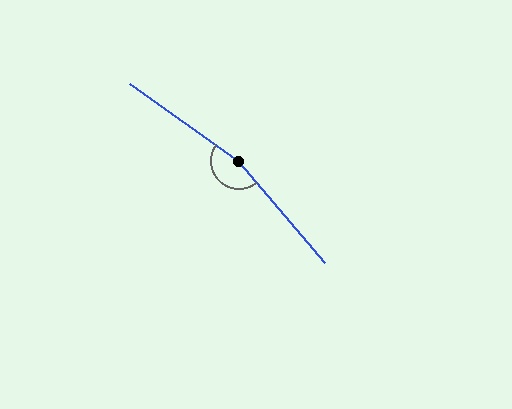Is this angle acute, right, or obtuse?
It is obtuse.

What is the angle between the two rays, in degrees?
Approximately 166 degrees.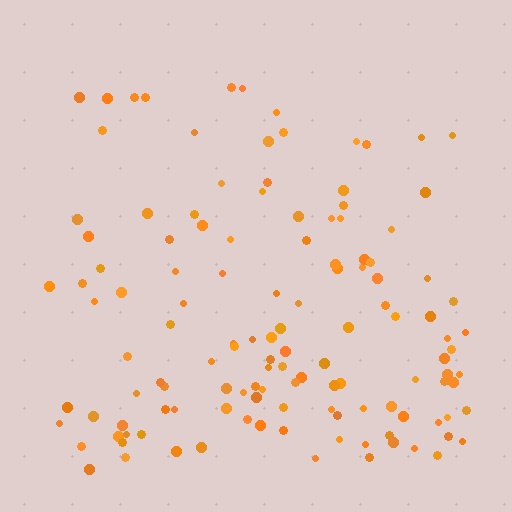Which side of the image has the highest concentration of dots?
The bottom.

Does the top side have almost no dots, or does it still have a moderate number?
Still a moderate number, just noticeably fewer than the bottom.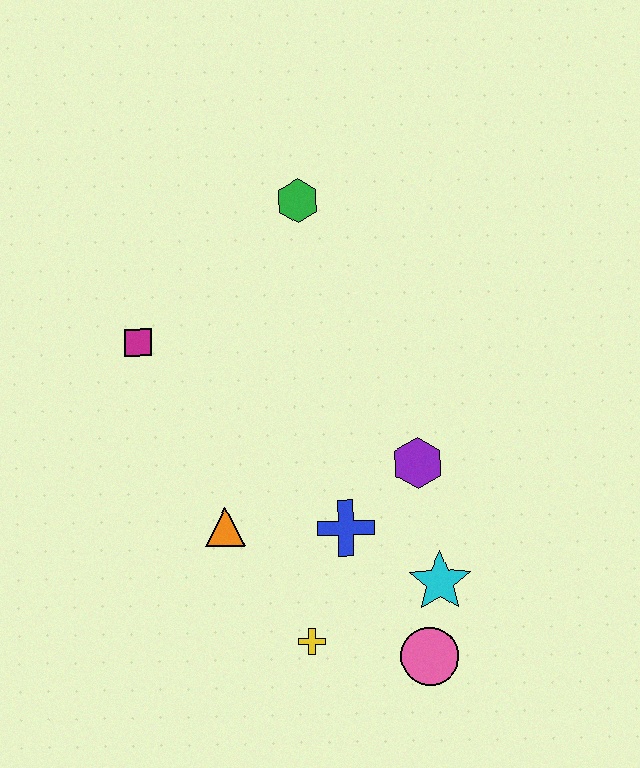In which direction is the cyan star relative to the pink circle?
The cyan star is above the pink circle.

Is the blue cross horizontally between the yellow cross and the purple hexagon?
Yes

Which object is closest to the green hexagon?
The magenta square is closest to the green hexagon.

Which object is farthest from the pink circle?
The green hexagon is farthest from the pink circle.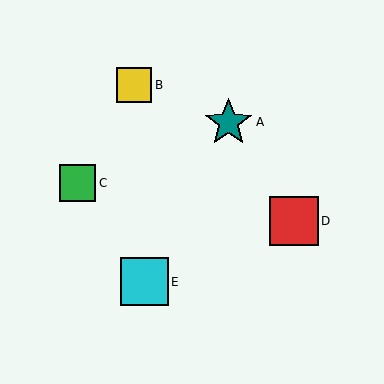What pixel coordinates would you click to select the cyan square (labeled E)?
Click at (144, 282) to select the cyan square E.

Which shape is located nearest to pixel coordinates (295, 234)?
The red square (labeled D) at (294, 221) is nearest to that location.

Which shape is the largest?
The red square (labeled D) is the largest.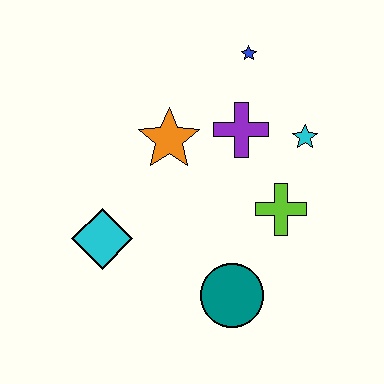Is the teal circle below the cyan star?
Yes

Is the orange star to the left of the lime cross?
Yes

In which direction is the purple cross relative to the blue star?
The purple cross is below the blue star.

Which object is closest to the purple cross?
The cyan star is closest to the purple cross.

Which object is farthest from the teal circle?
The blue star is farthest from the teal circle.